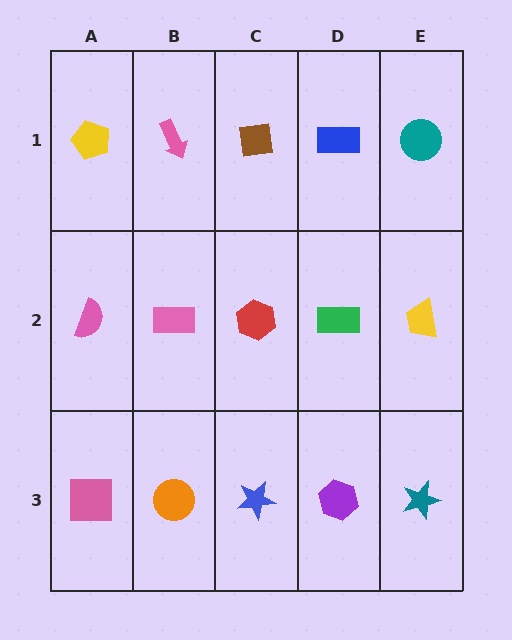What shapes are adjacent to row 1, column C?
A red hexagon (row 2, column C), a pink arrow (row 1, column B), a blue rectangle (row 1, column D).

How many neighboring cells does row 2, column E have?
3.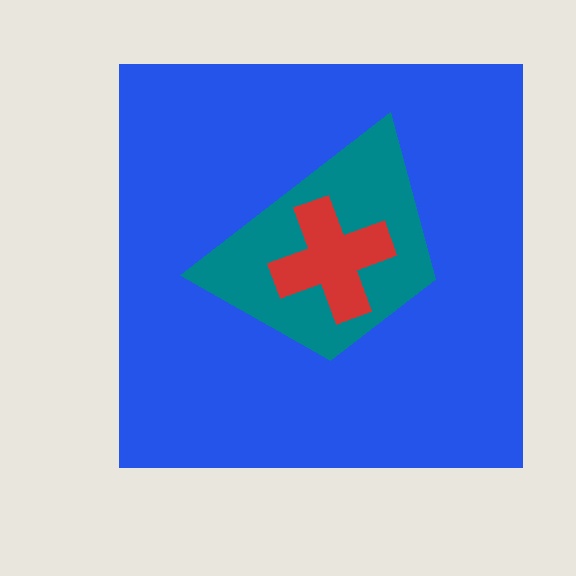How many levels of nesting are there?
3.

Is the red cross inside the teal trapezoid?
Yes.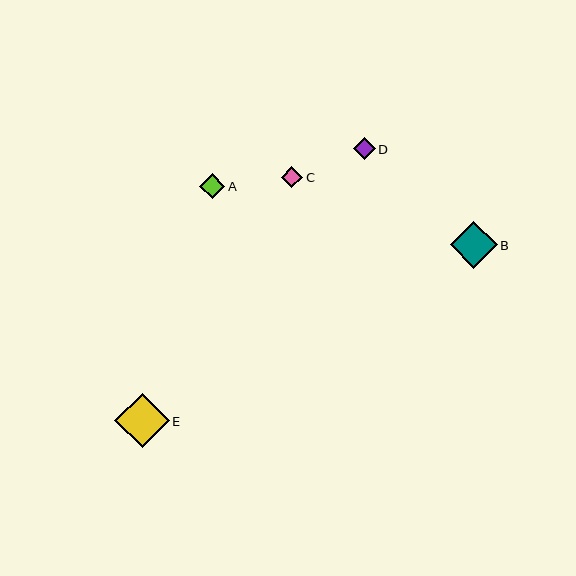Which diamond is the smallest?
Diamond C is the smallest with a size of approximately 21 pixels.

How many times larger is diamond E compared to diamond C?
Diamond E is approximately 2.6 times the size of diamond C.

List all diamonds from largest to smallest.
From largest to smallest: E, B, A, D, C.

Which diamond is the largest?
Diamond E is the largest with a size of approximately 55 pixels.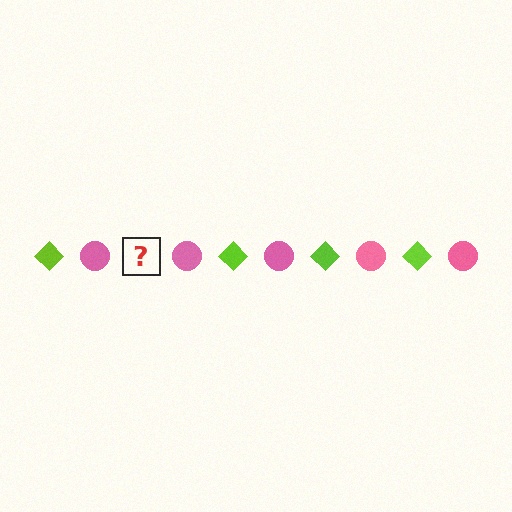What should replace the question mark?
The question mark should be replaced with a lime diamond.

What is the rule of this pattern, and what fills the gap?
The rule is that the pattern alternates between lime diamond and pink circle. The gap should be filled with a lime diamond.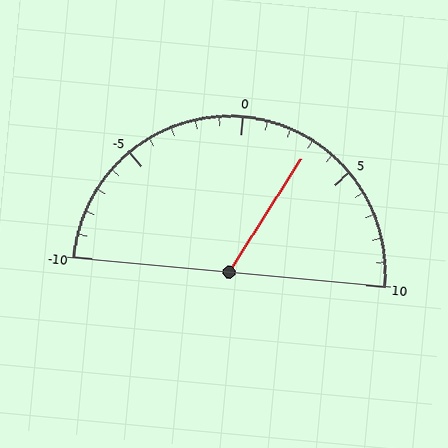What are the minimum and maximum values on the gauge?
The gauge ranges from -10 to 10.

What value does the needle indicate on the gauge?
The needle indicates approximately 3.